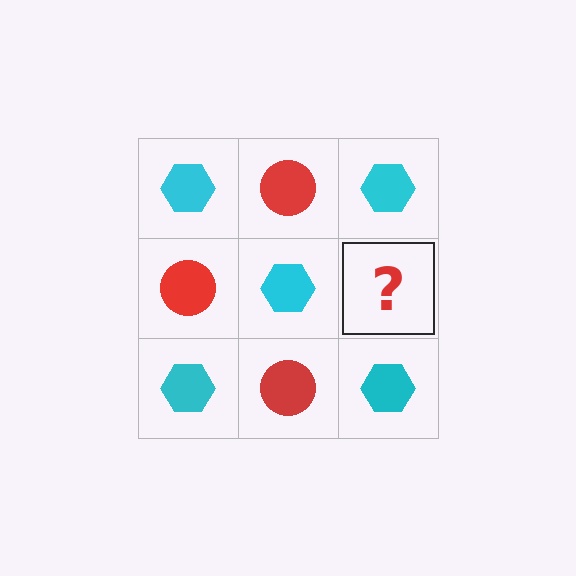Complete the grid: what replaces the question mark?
The question mark should be replaced with a red circle.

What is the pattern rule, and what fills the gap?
The rule is that it alternates cyan hexagon and red circle in a checkerboard pattern. The gap should be filled with a red circle.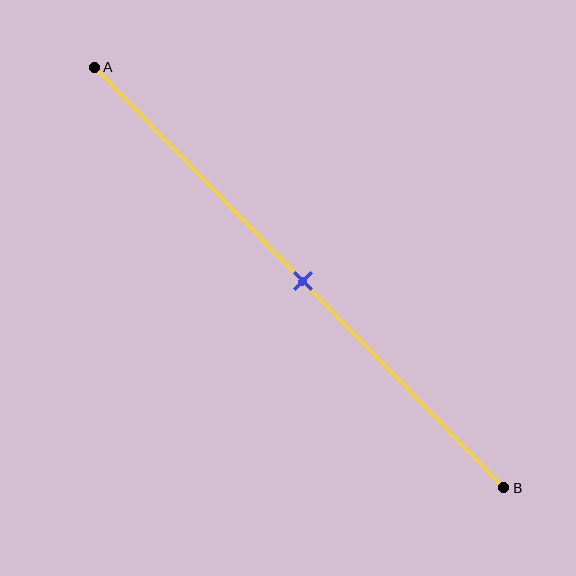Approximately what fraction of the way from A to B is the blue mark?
The blue mark is approximately 50% of the way from A to B.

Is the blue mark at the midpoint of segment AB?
Yes, the mark is approximately at the midpoint.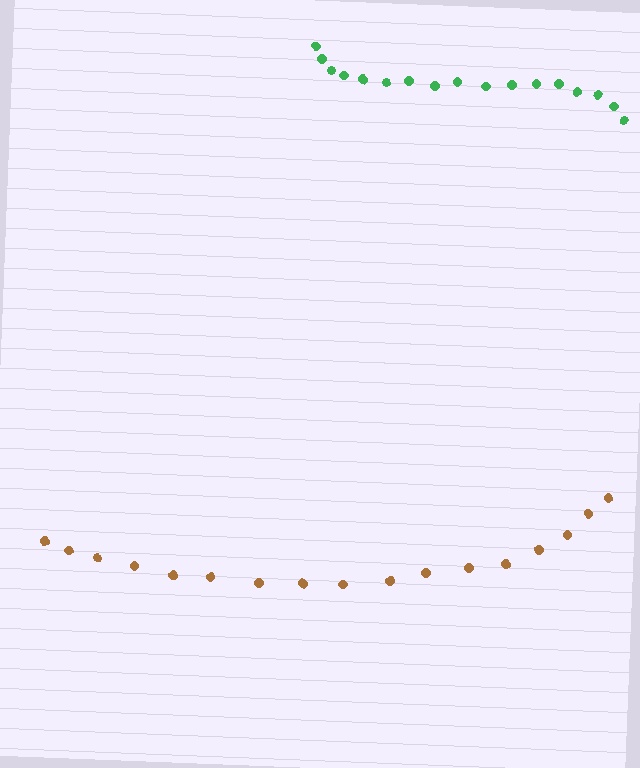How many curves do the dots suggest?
There are 2 distinct paths.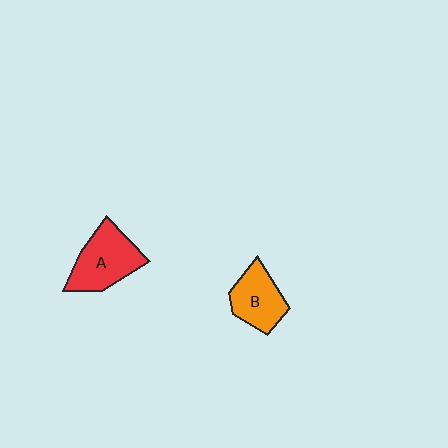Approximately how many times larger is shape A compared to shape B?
Approximately 1.3 times.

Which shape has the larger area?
Shape A (red).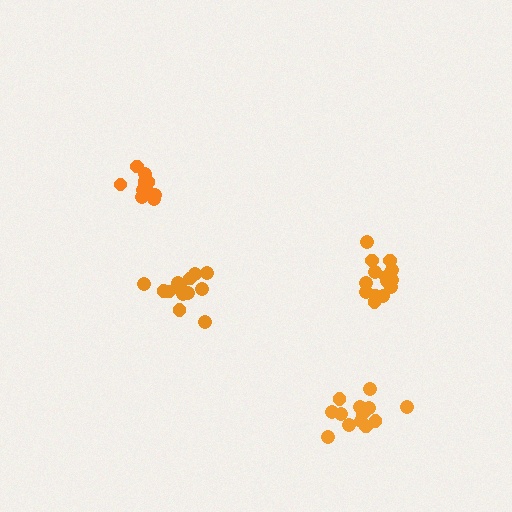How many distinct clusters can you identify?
There are 4 distinct clusters.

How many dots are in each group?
Group 1: 13 dots, Group 2: 14 dots, Group 3: 14 dots, Group 4: 11 dots (52 total).